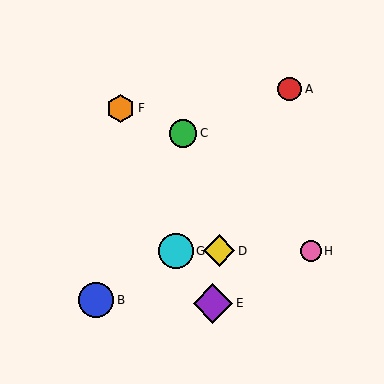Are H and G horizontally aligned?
Yes, both are at y≈251.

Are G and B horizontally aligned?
No, G is at y≈251 and B is at y≈300.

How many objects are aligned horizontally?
3 objects (D, G, H) are aligned horizontally.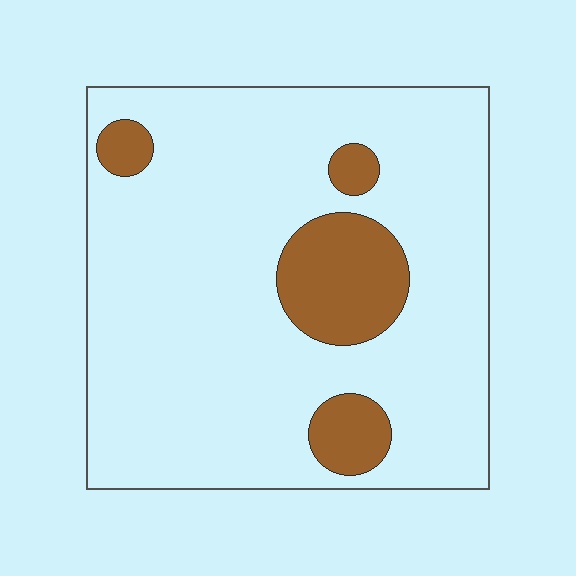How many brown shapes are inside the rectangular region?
4.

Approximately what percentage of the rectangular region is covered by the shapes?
Approximately 15%.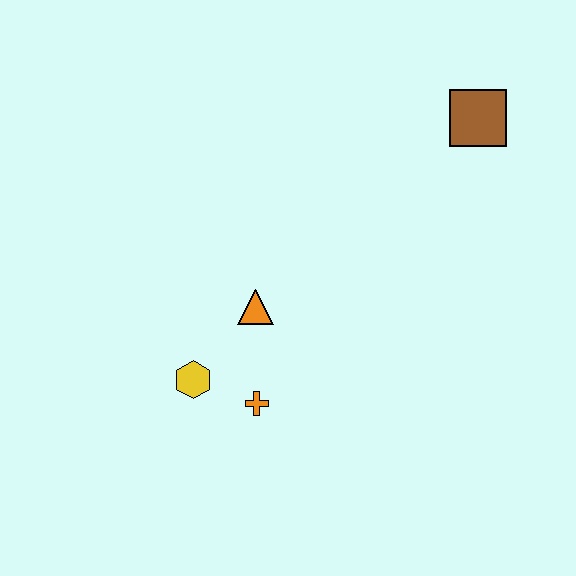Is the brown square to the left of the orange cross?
No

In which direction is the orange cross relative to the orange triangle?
The orange cross is below the orange triangle.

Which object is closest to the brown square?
The orange triangle is closest to the brown square.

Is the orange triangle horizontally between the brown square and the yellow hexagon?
Yes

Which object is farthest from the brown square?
The yellow hexagon is farthest from the brown square.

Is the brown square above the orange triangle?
Yes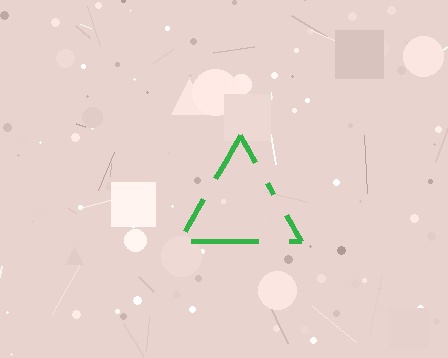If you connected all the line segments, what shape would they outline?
They would outline a triangle.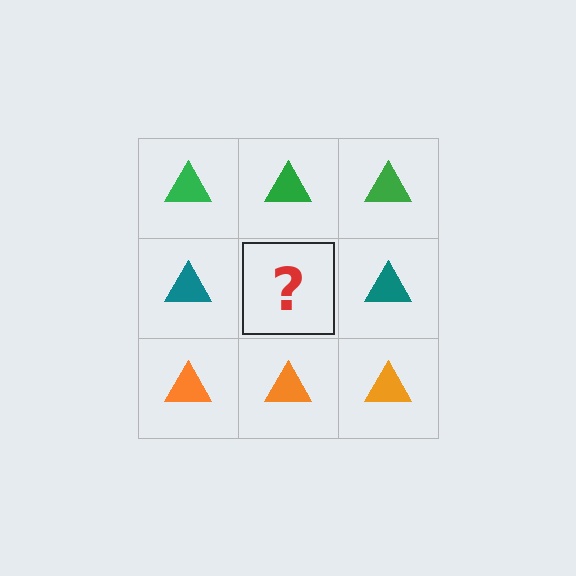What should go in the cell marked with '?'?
The missing cell should contain a teal triangle.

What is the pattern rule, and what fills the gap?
The rule is that each row has a consistent color. The gap should be filled with a teal triangle.